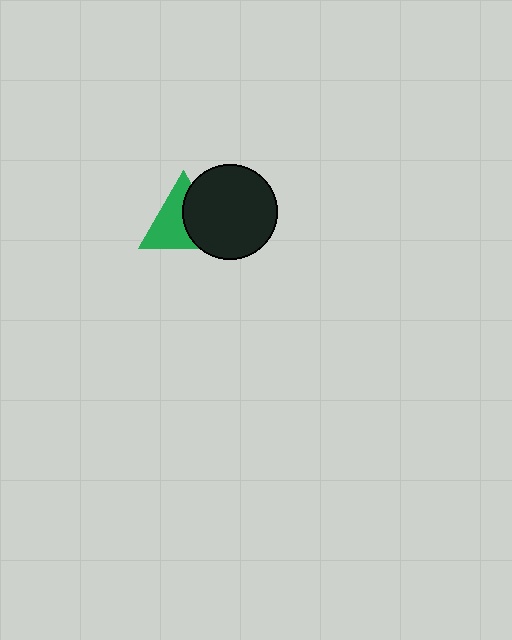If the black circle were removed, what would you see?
You would see the complete green triangle.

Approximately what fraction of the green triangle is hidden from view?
Roughly 43% of the green triangle is hidden behind the black circle.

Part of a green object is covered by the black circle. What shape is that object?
It is a triangle.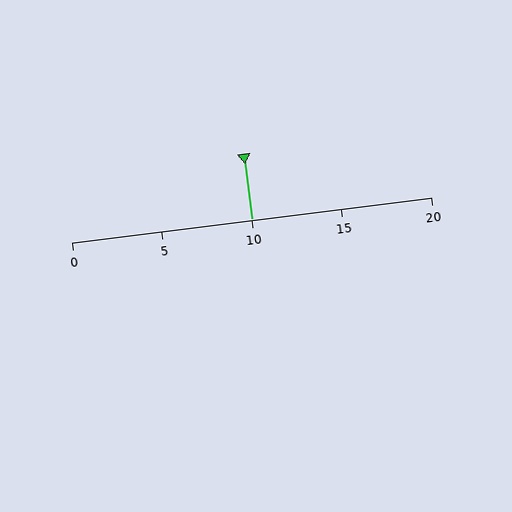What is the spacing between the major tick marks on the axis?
The major ticks are spaced 5 apart.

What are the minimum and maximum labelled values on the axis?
The axis runs from 0 to 20.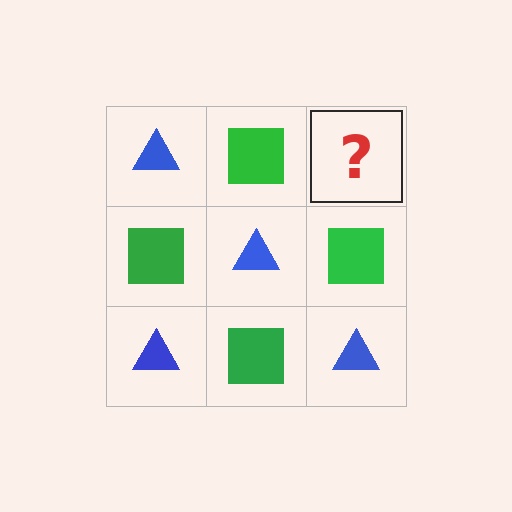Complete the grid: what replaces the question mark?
The question mark should be replaced with a blue triangle.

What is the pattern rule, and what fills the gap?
The rule is that it alternates blue triangle and green square in a checkerboard pattern. The gap should be filled with a blue triangle.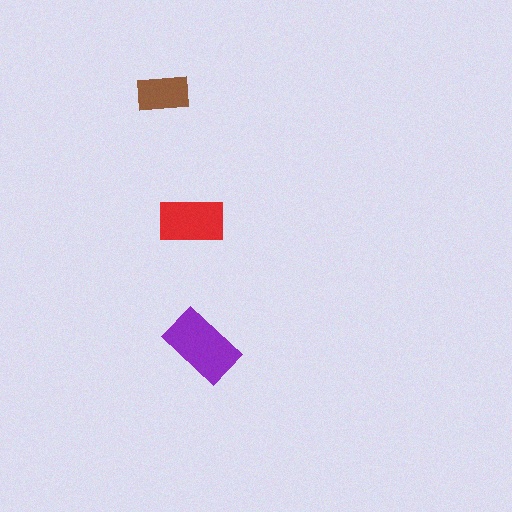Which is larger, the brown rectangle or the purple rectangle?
The purple one.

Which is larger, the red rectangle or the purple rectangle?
The purple one.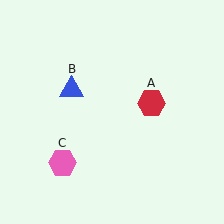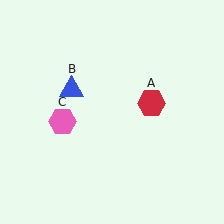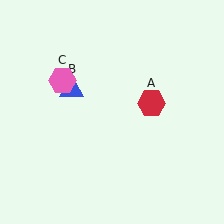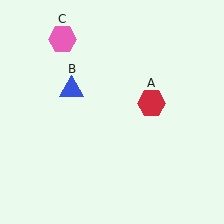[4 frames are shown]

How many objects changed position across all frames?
1 object changed position: pink hexagon (object C).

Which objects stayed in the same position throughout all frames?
Red hexagon (object A) and blue triangle (object B) remained stationary.